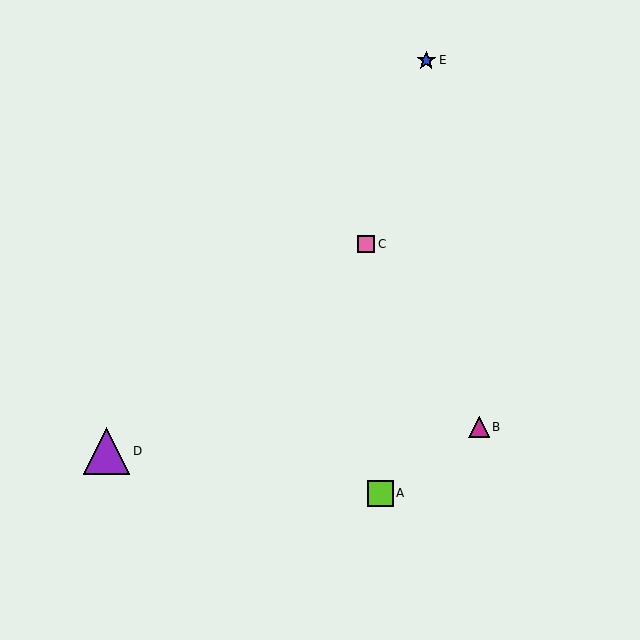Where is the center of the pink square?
The center of the pink square is at (366, 244).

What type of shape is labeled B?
Shape B is a magenta triangle.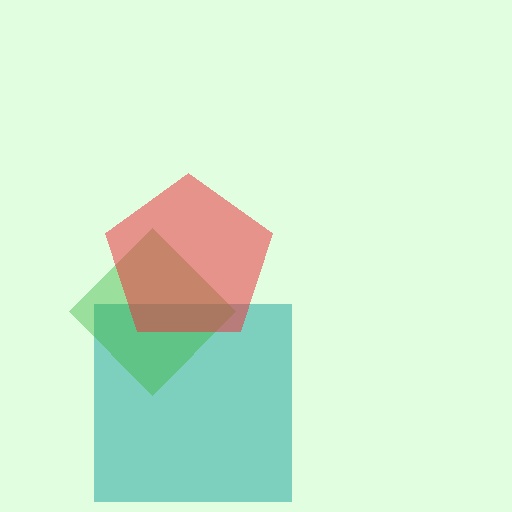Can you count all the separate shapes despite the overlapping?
Yes, there are 3 separate shapes.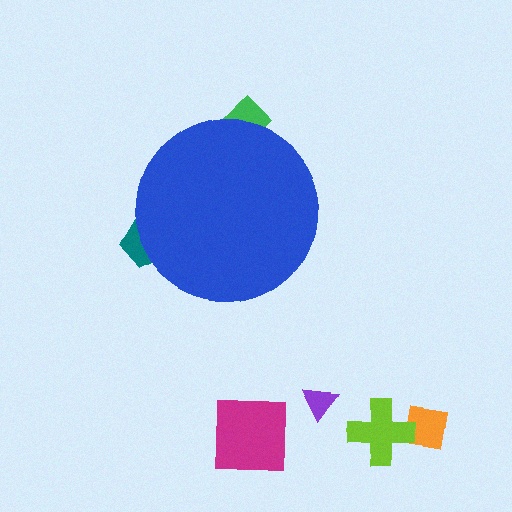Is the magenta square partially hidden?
No, the magenta square is fully visible.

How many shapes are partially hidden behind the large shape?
2 shapes are partially hidden.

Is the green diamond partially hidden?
Yes, the green diamond is partially hidden behind the blue circle.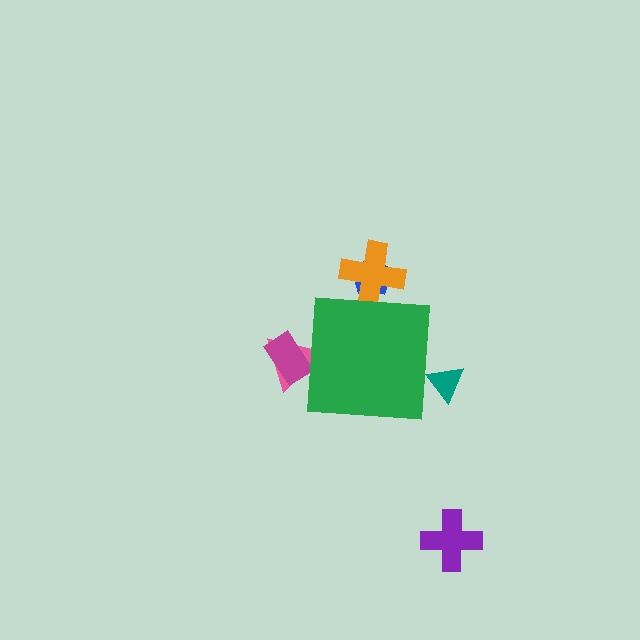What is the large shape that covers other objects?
A green square.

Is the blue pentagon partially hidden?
Yes, the blue pentagon is partially hidden behind the green square.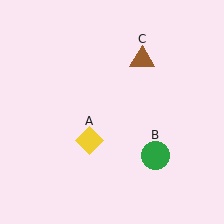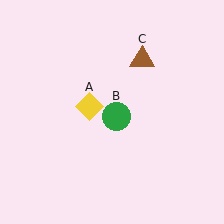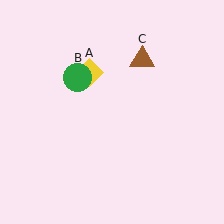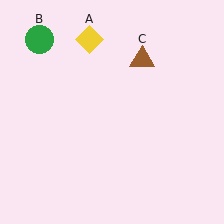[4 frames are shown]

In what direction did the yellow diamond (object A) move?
The yellow diamond (object A) moved up.